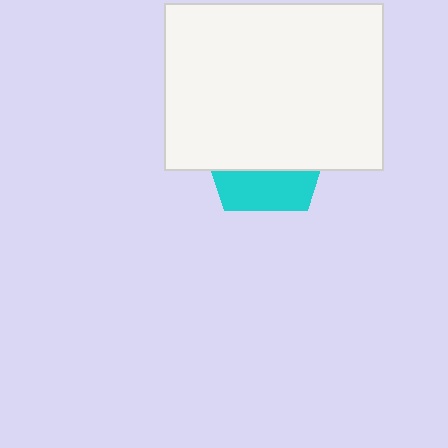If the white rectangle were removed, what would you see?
You would see the complete cyan pentagon.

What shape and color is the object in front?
The object in front is a white rectangle.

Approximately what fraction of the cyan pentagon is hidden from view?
Roughly 68% of the cyan pentagon is hidden behind the white rectangle.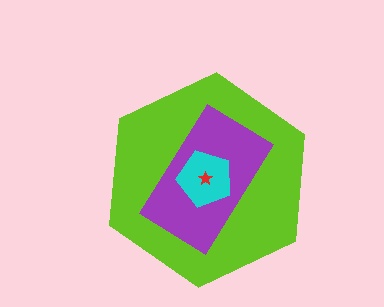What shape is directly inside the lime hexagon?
The purple rectangle.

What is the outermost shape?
The lime hexagon.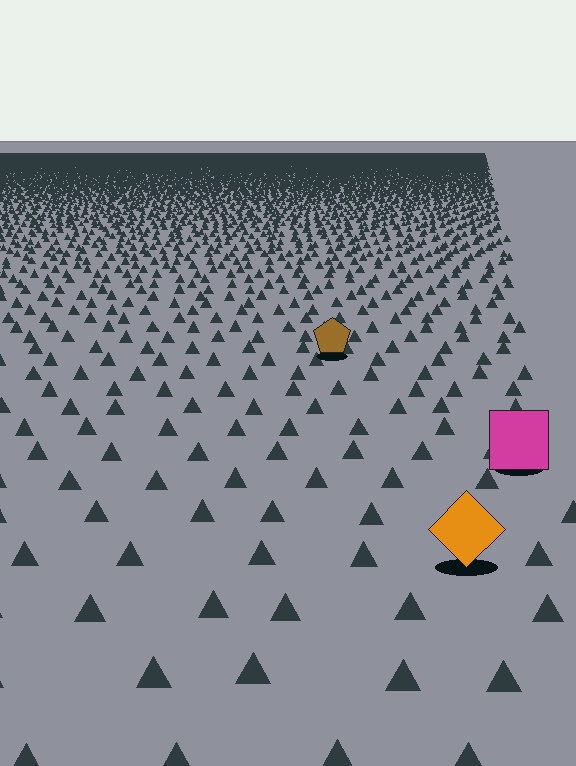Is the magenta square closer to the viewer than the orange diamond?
No. The orange diamond is closer — you can tell from the texture gradient: the ground texture is coarser near it.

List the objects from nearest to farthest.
From nearest to farthest: the orange diamond, the magenta square, the brown pentagon.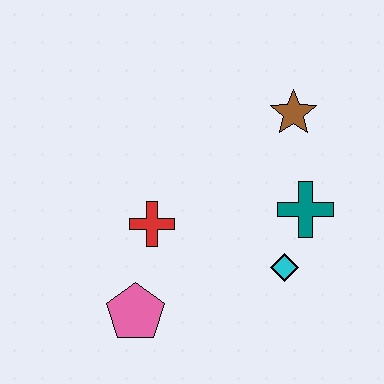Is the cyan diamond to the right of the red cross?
Yes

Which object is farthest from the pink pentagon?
The brown star is farthest from the pink pentagon.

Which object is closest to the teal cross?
The cyan diamond is closest to the teal cross.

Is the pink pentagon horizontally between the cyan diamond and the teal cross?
No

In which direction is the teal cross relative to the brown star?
The teal cross is below the brown star.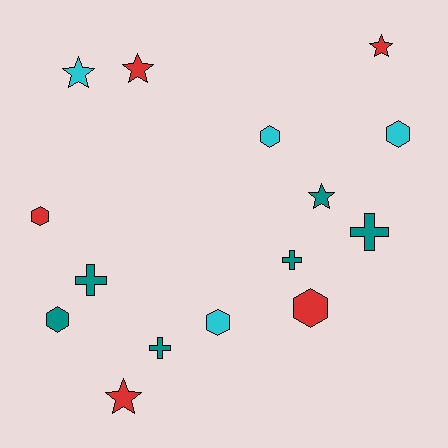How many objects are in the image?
There are 15 objects.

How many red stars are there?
There are 3 red stars.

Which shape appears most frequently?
Hexagon, with 6 objects.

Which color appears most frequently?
Teal, with 6 objects.